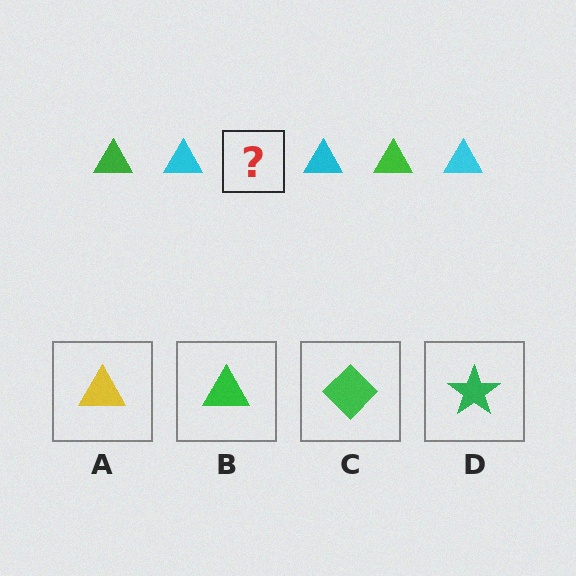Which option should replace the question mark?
Option B.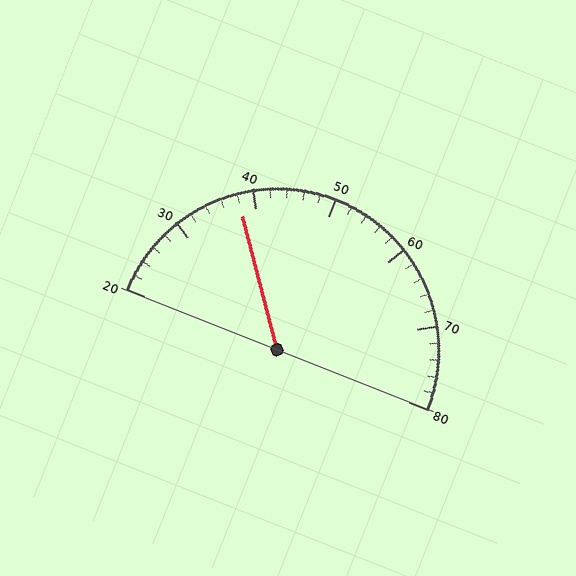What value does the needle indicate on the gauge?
The needle indicates approximately 38.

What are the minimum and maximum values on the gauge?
The gauge ranges from 20 to 80.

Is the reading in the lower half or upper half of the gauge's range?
The reading is in the lower half of the range (20 to 80).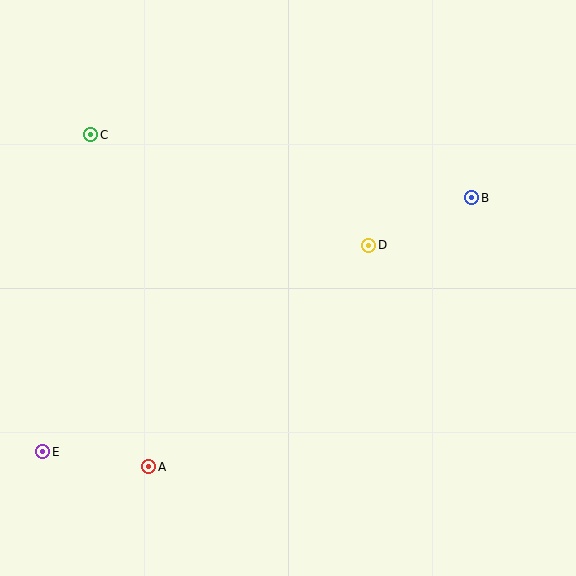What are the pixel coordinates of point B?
Point B is at (472, 198).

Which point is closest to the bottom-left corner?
Point E is closest to the bottom-left corner.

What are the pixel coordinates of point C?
Point C is at (91, 135).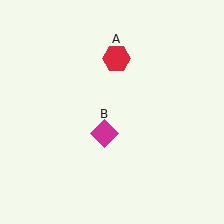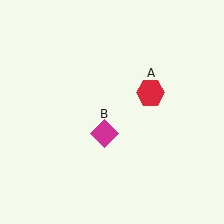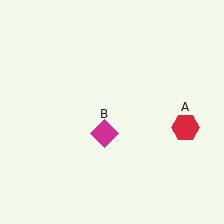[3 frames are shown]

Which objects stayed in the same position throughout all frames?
Magenta diamond (object B) remained stationary.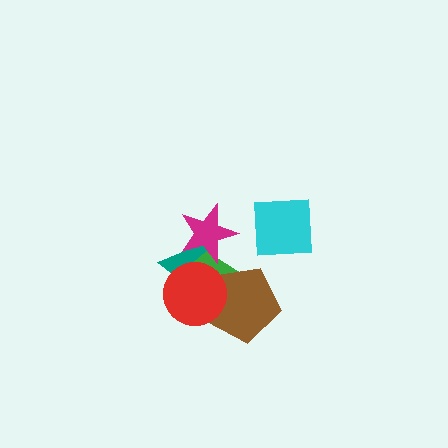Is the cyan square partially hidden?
No, no other shape covers it.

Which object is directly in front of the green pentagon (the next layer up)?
The brown pentagon is directly in front of the green pentagon.